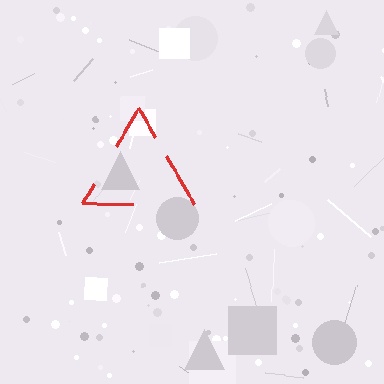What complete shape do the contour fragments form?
The contour fragments form a triangle.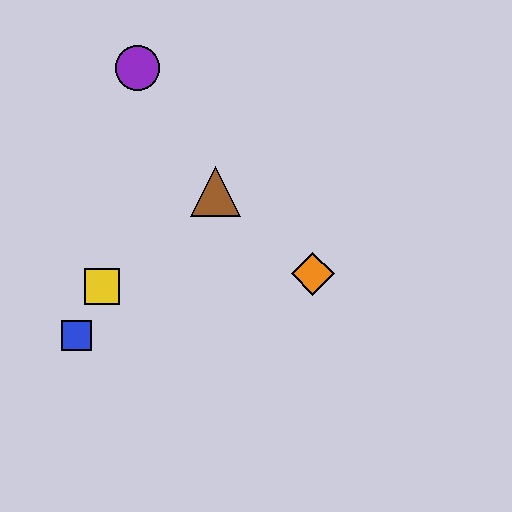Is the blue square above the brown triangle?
No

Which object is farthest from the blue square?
The purple circle is farthest from the blue square.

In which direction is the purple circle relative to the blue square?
The purple circle is above the blue square.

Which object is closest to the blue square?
The yellow square is closest to the blue square.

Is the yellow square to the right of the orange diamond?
No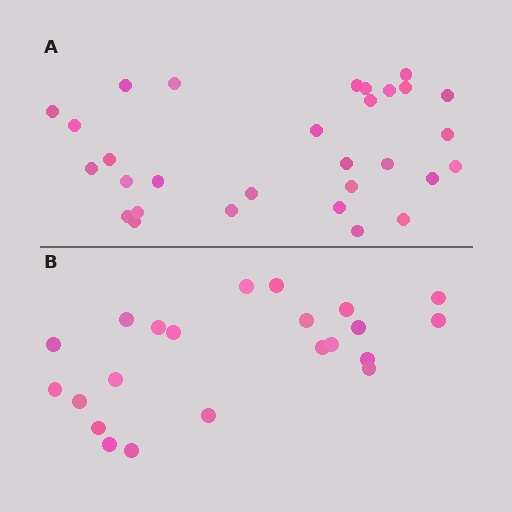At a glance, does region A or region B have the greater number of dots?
Region A (the top region) has more dots.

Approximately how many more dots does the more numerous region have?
Region A has roughly 8 or so more dots than region B.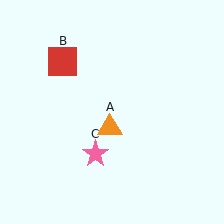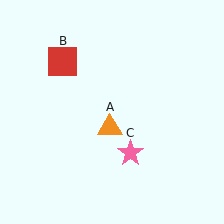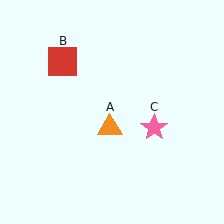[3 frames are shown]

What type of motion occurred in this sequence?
The pink star (object C) rotated counterclockwise around the center of the scene.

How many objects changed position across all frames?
1 object changed position: pink star (object C).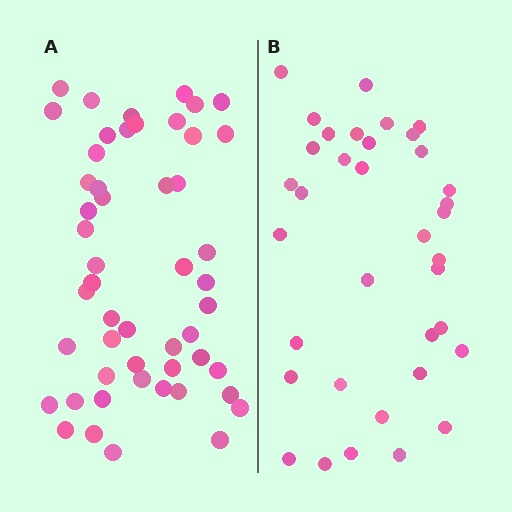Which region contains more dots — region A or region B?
Region A (the left region) has more dots.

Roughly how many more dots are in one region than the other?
Region A has approximately 15 more dots than region B.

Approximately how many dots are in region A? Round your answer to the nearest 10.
About 50 dots. (The exact count is 51, which rounds to 50.)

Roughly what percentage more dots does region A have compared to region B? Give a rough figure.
About 40% more.